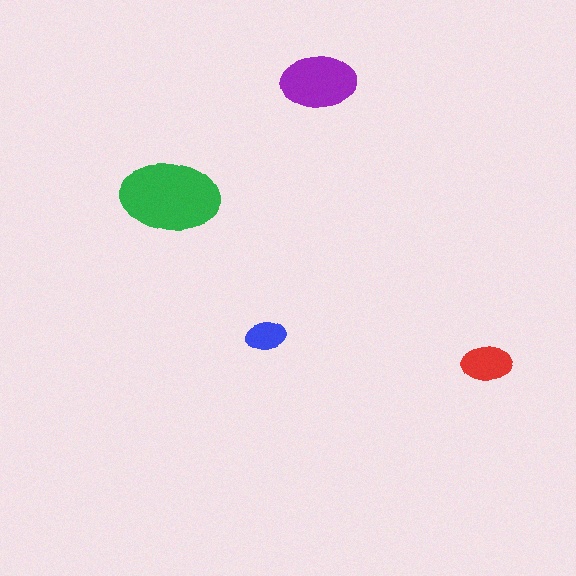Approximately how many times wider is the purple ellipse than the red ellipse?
About 1.5 times wider.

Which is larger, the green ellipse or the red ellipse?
The green one.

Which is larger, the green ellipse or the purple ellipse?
The green one.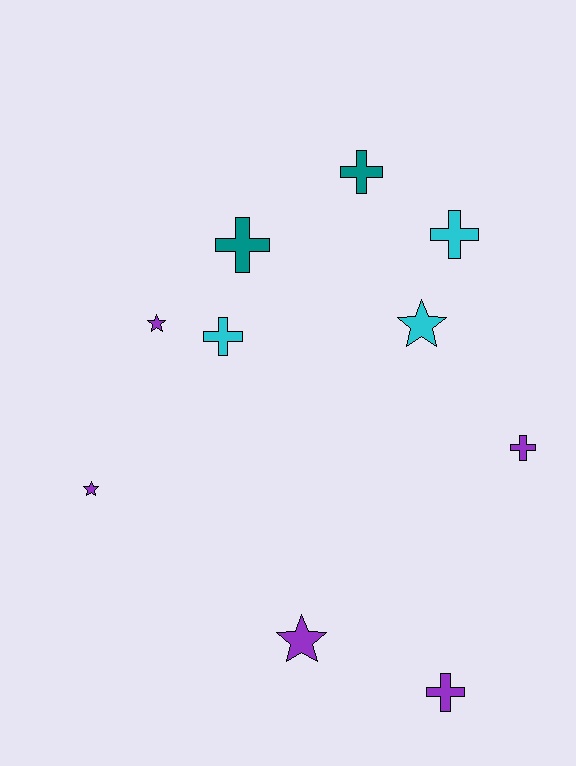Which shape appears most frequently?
Cross, with 6 objects.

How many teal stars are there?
There are no teal stars.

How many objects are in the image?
There are 10 objects.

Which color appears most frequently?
Purple, with 5 objects.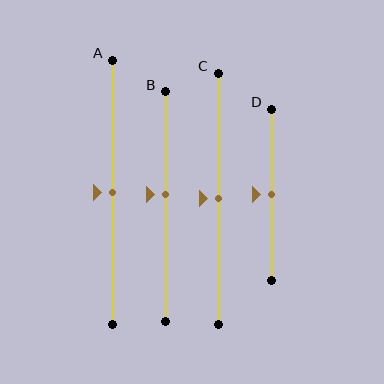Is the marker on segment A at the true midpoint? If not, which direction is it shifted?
Yes, the marker on segment A is at the true midpoint.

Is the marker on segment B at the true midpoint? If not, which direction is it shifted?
No, the marker on segment B is shifted upward by about 5% of the segment length.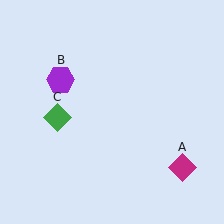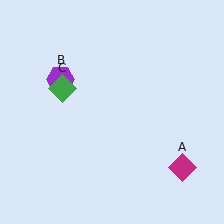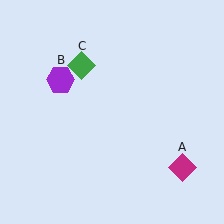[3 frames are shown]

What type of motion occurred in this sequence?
The green diamond (object C) rotated clockwise around the center of the scene.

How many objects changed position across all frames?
1 object changed position: green diamond (object C).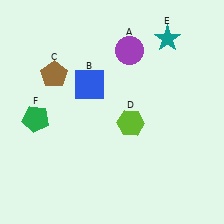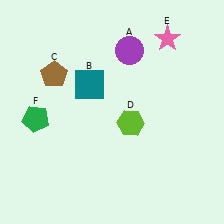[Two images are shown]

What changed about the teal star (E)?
In Image 1, E is teal. In Image 2, it changed to pink.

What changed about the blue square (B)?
In Image 1, B is blue. In Image 2, it changed to teal.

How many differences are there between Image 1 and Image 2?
There are 2 differences between the two images.